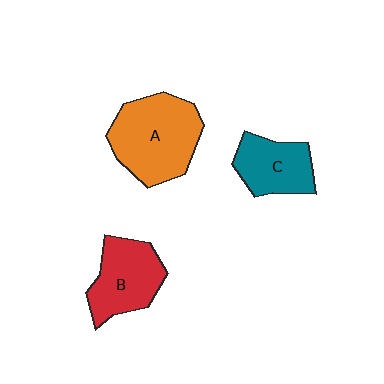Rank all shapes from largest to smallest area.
From largest to smallest: A (orange), B (red), C (teal).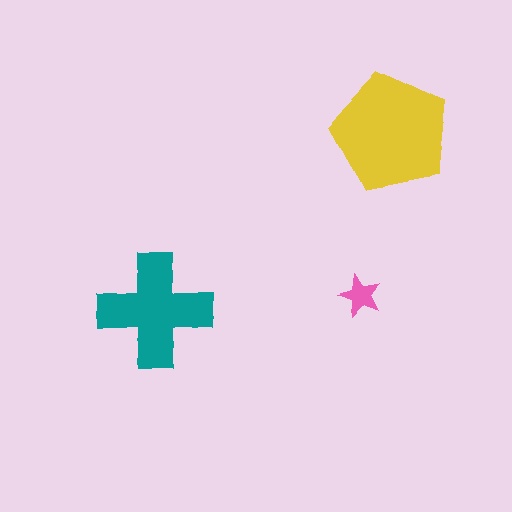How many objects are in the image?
There are 3 objects in the image.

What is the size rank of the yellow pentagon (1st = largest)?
1st.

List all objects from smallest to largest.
The pink star, the teal cross, the yellow pentagon.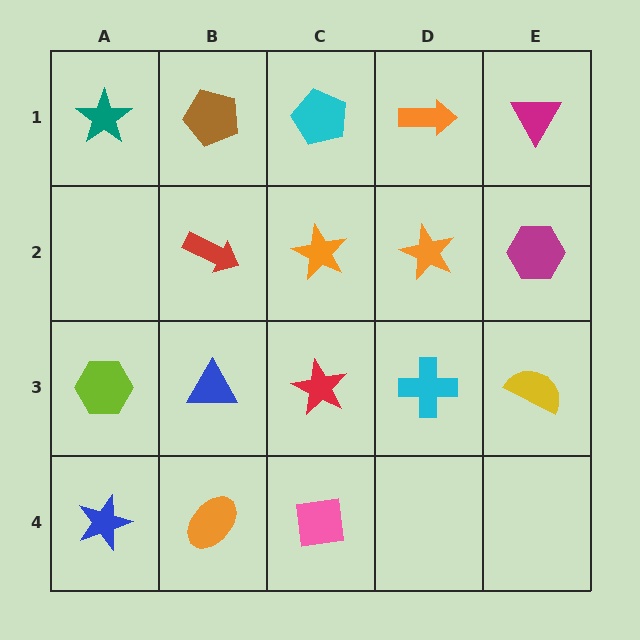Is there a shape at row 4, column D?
No, that cell is empty.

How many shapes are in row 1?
5 shapes.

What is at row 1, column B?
A brown pentagon.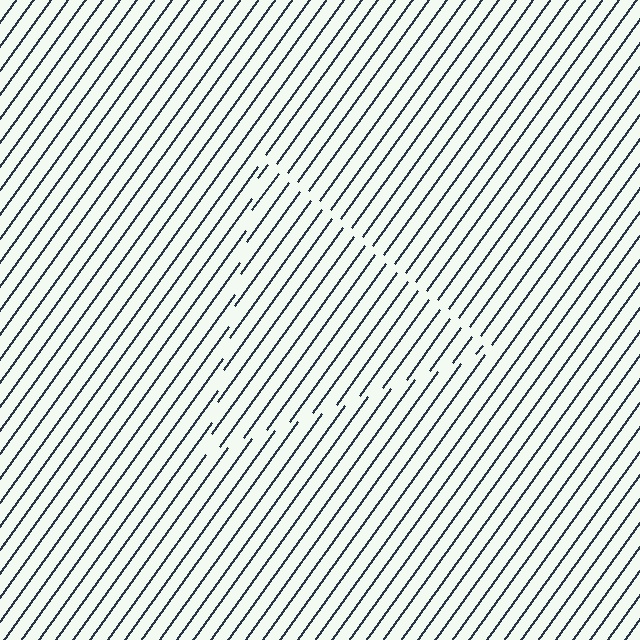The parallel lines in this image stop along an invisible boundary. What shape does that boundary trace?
An illusory triangle. The interior of the shape contains the same grating, shifted by half a period — the contour is defined by the phase discontinuity where line-ends from the inner and outer gratings abut.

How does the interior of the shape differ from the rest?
The interior of the shape contains the same grating, shifted by half a period — the contour is defined by the phase discontinuity where line-ends from the inner and outer gratings abut.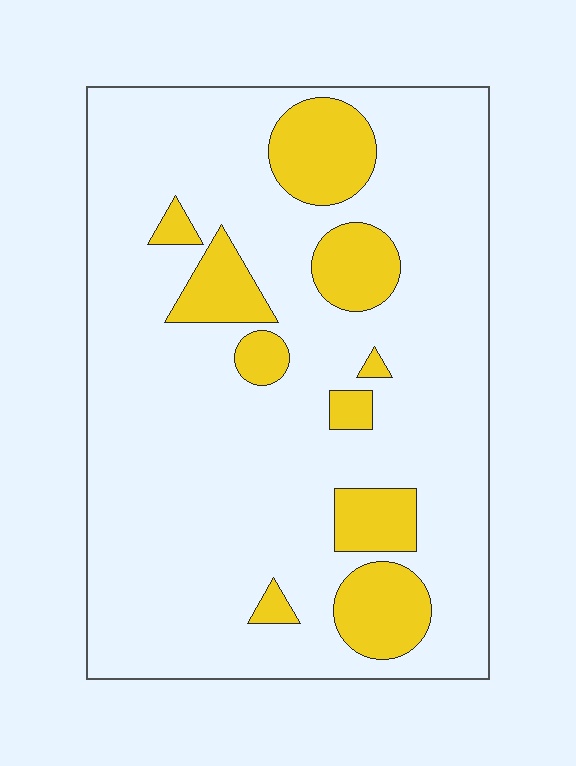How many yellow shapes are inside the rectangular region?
10.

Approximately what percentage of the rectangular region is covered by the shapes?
Approximately 15%.